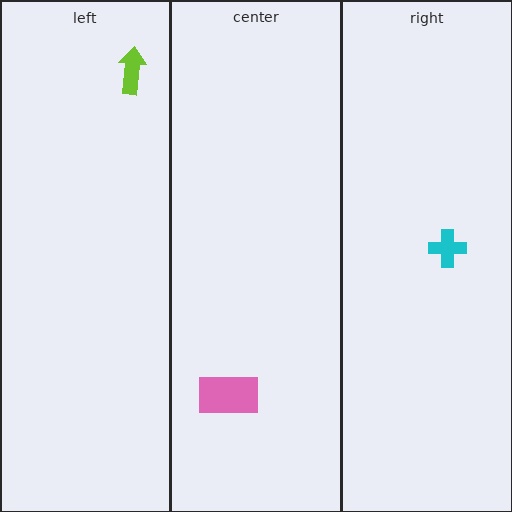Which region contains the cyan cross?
The right region.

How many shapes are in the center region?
1.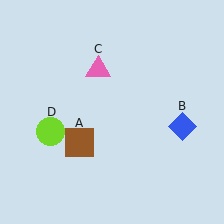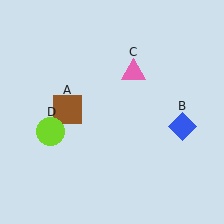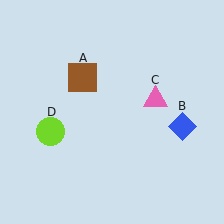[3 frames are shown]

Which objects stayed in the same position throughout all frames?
Blue diamond (object B) and lime circle (object D) remained stationary.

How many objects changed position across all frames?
2 objects changed position: brown square (object A), pink triangle (object C).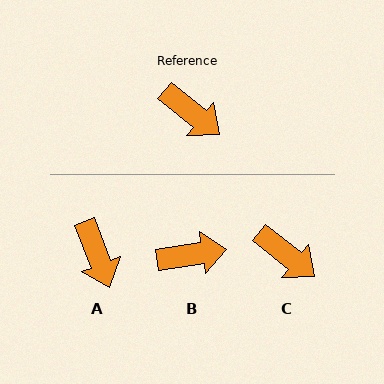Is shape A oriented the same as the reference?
No, it is off by about 30 degrees.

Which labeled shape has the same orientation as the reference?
C.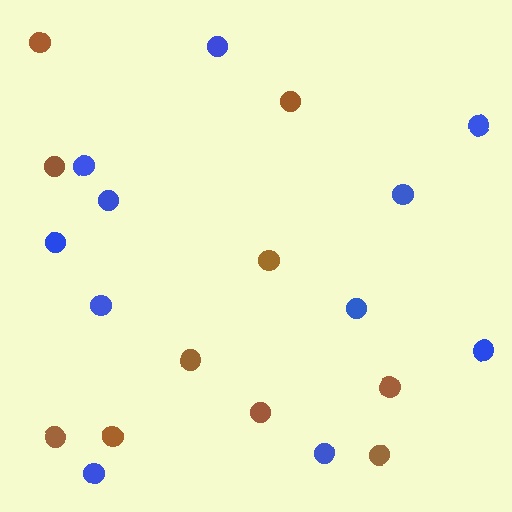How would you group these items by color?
There are 2 groups: one group of blue circles (11) and one group of brown circles (10).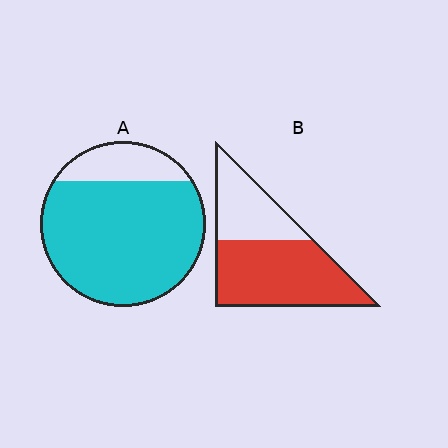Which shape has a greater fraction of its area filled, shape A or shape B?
Shape A.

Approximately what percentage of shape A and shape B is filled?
A is approximately 80% and B is approximately 65%.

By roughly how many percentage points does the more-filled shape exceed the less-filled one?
By roughly 15 percentage points (A over B).